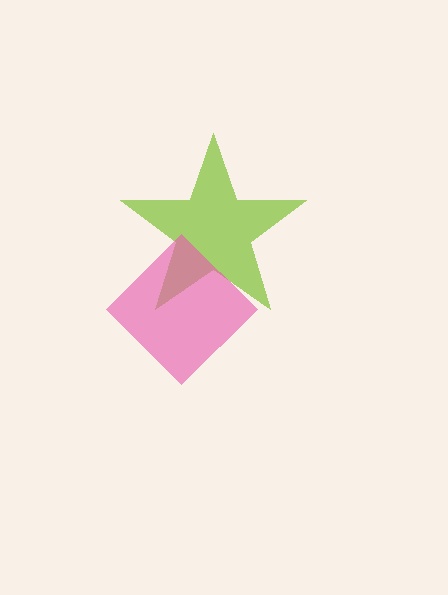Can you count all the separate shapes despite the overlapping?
Yes, there are 2 separate shapes.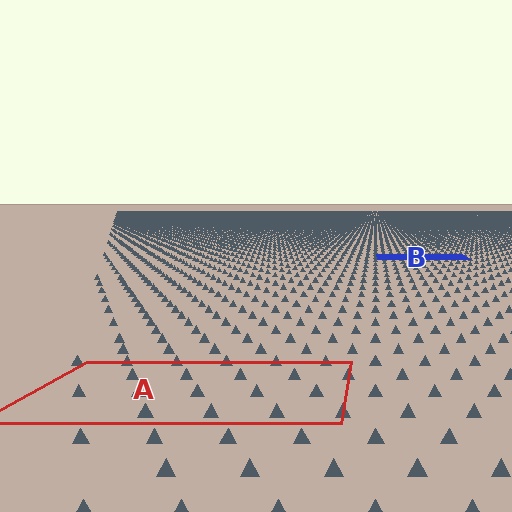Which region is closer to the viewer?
Region A is closer. The texture elements there are larger and more spread out.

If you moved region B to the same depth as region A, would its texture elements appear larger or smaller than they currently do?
They would appear larger. At a closer depth, the same texture elements are projected at a bigger on-screen size.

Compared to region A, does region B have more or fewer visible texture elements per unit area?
Region B has more texture elements per unit area — they are packed more densely because it is farther away.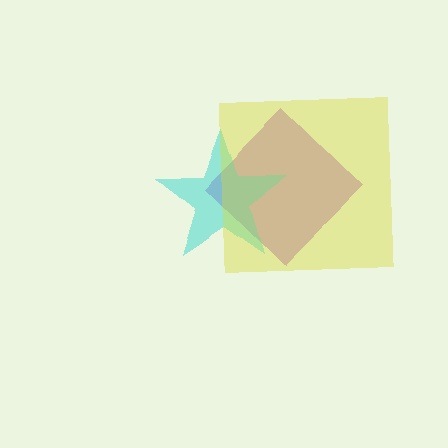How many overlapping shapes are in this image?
There are 3 overlapping shapes in the image.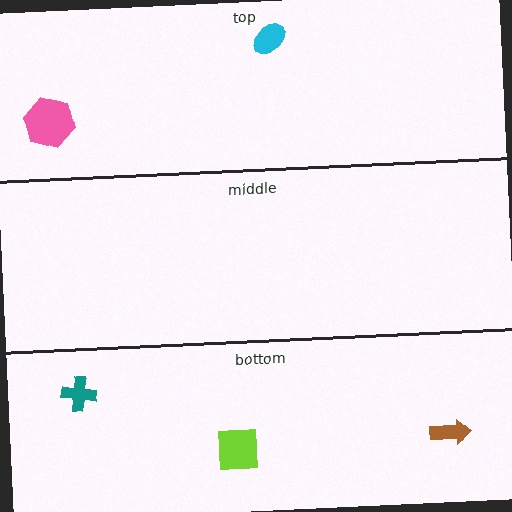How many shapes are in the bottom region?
3.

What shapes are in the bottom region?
The teal cross, the lime square, the brown arrow.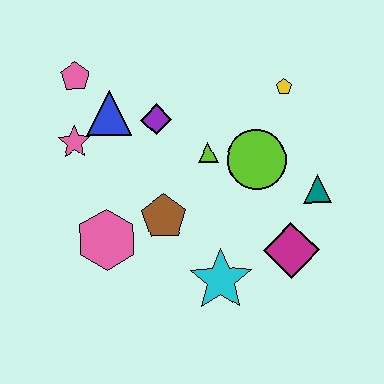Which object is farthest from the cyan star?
The pink pentagon is farthest from the cyan star.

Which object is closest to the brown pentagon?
The pink hexagon is closest to the brown pentagon.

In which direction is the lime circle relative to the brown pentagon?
The lime circle is to the right of the brown pentagon.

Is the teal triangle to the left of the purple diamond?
No